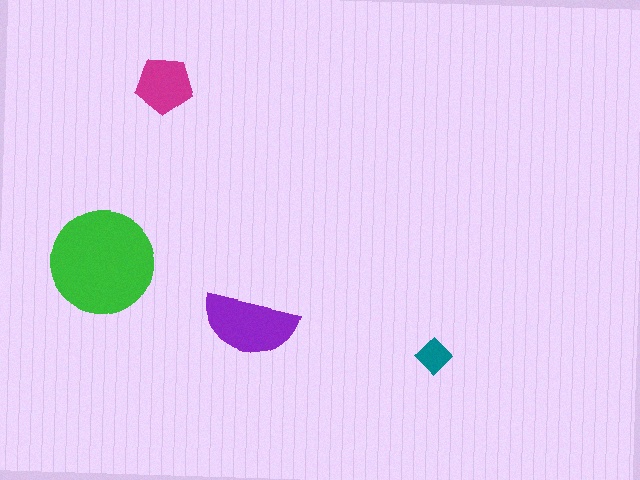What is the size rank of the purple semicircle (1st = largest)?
2nd.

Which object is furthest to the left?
The green circle is leftmost.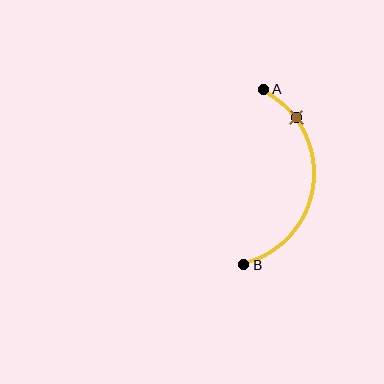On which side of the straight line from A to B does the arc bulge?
The arc bulges to the right of the straight line connecting A and B.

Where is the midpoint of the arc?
The arc midpoint is the point on the curve farthest from the straight line joining A and B. It sits to the right of that line.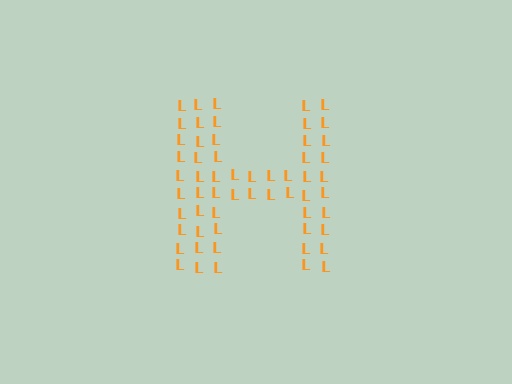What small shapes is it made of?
It is made of small letter L's.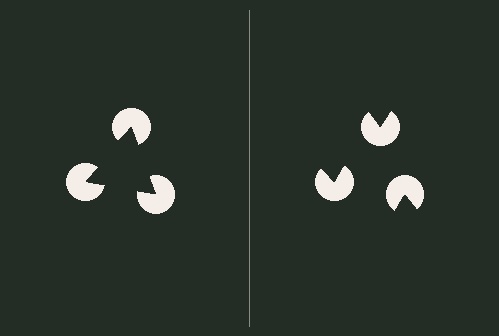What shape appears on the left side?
An illusory triangle.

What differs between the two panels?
The pac-man discs are positioned identically on both sides; only the wedge orientations differ. On the left they align to a triangle; on the right they are misaligned.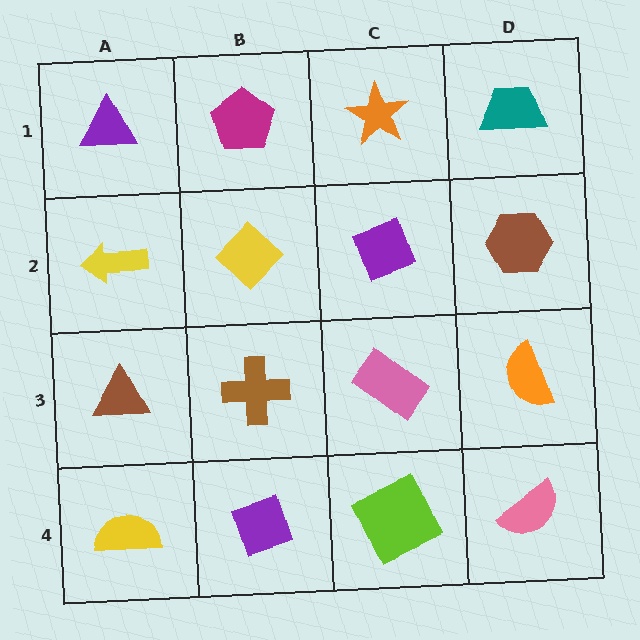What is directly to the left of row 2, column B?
A yellow arrow.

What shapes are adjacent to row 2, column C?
An orange star (row 1, column C), a pink rectangle (row 3, column C), a yellow diamond (row 2, column B), a brown hexagon (row 2, column D).